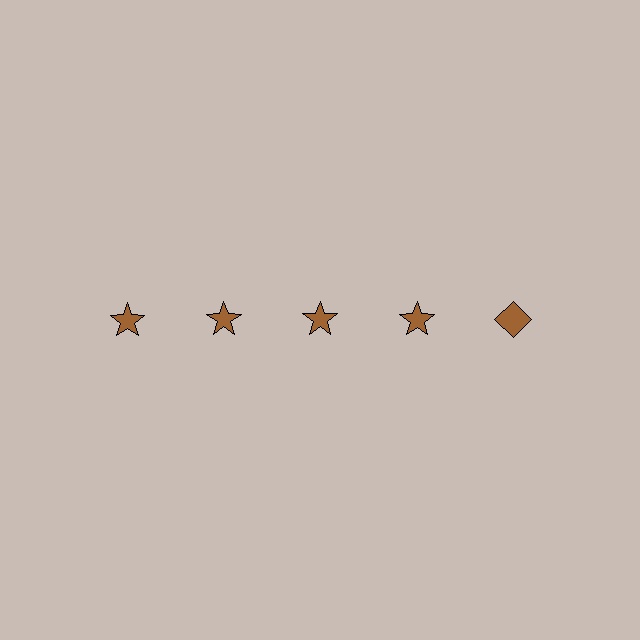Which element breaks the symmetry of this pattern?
The brown diamond in the top row, rightmost column breaks the symmetry. All other shapes are brown stars.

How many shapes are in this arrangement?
There are 5 shapes arranged in a grid pattern.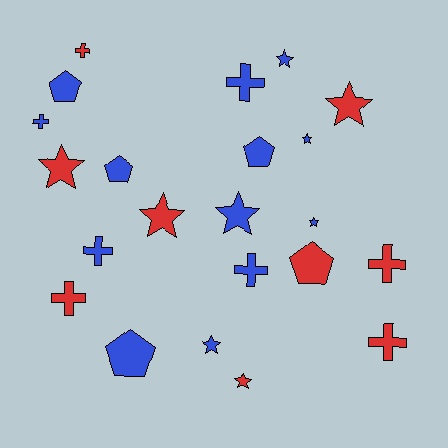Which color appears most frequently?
Blue, with 13 objects.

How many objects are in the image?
There are 22 objects.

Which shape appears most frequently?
Star, with 9 objects.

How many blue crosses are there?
There are 4 blue crosses.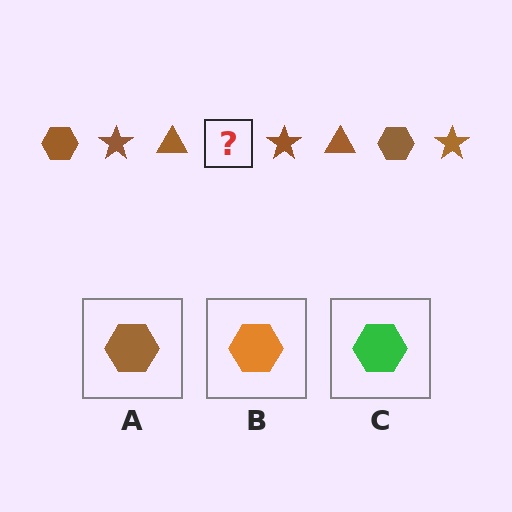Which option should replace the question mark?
Option A.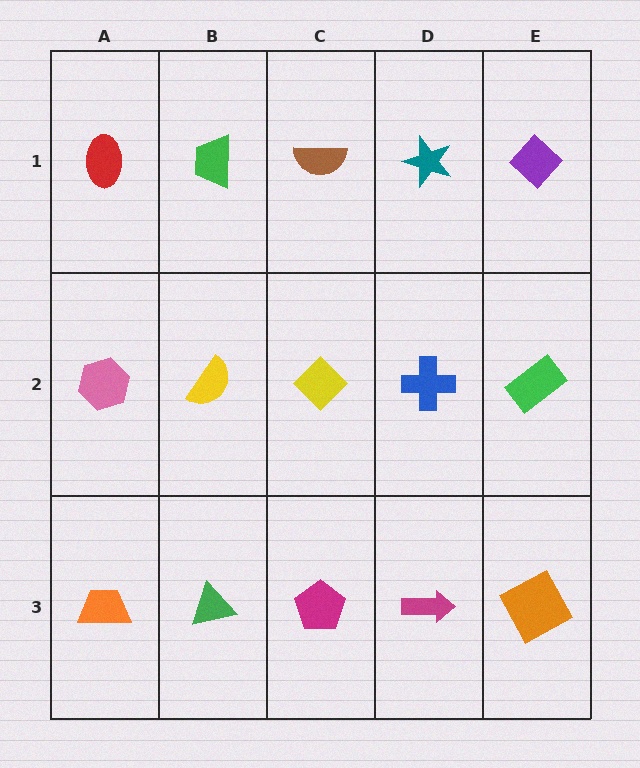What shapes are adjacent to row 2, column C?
A brown semicircle (row 1, column C), a magenta pentagon (row 3, column C), a yellow semicircle (row 2, column B), a blue cross (row 2, column D).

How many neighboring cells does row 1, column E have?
2.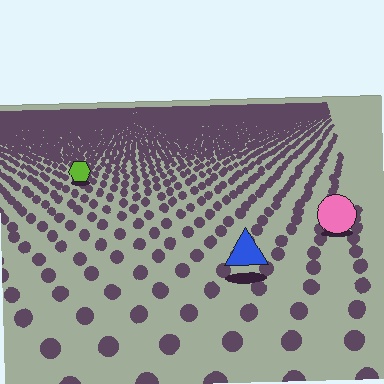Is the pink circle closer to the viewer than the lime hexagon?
Yes. The pink circle is closer — you can tell from the texture gradient: the ground texture is coarser near it.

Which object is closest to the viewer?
The blue triangle is closest. The texture marks near it are larger and more spread out.